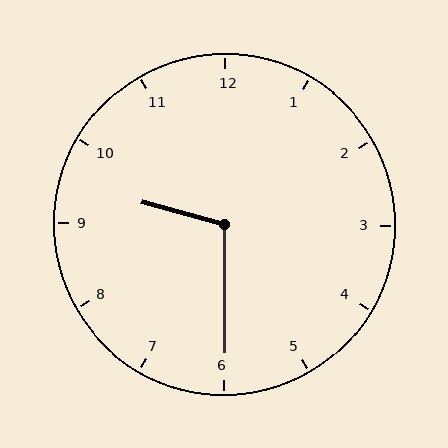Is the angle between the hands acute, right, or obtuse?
It is obtuse.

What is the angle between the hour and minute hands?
Approximately 105 degrees.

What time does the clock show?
9:30.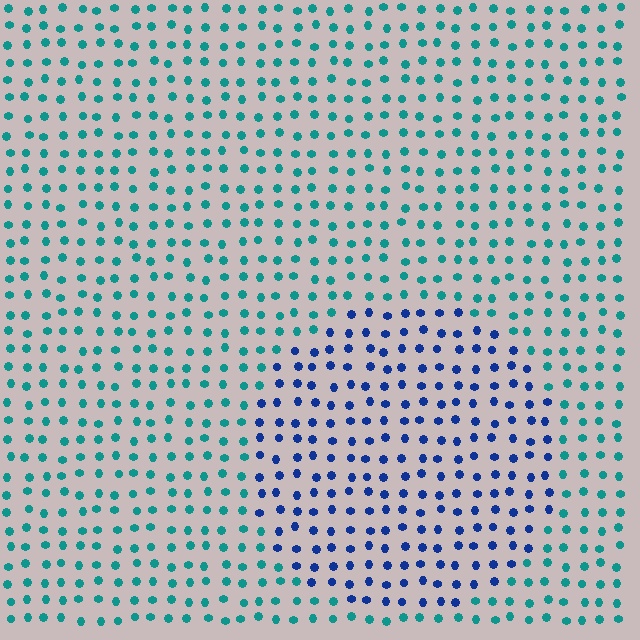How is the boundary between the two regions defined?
The boundary is defined purely by a slight shift in hue (about 48 degrees). Spacing, size, and orientation are identical on both sides.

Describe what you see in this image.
The image is filled with small teal elements in a uniform arrangement. A circle-shaped region is visible where the elements are tinted to a slightly different hue, forming a subtle color boundary.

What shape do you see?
I see a circle.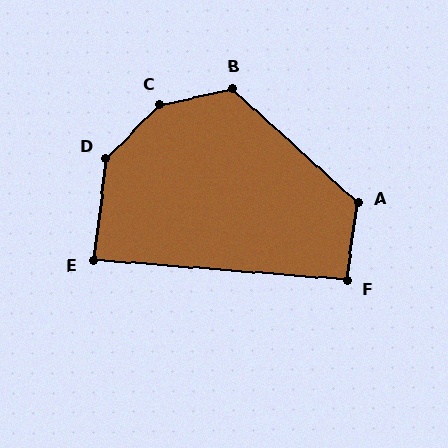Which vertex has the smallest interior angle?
E, at approximately 88 degrees.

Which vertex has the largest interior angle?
C, at approximately 148 degrees.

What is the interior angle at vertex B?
Approximately 125 degrees (obtuse).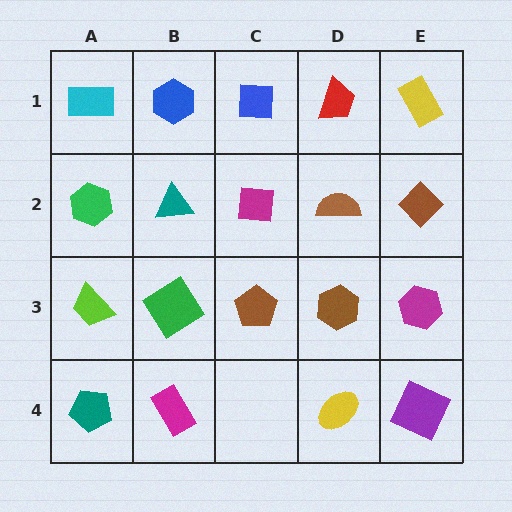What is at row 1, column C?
A blue square.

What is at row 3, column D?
A brown hexagon.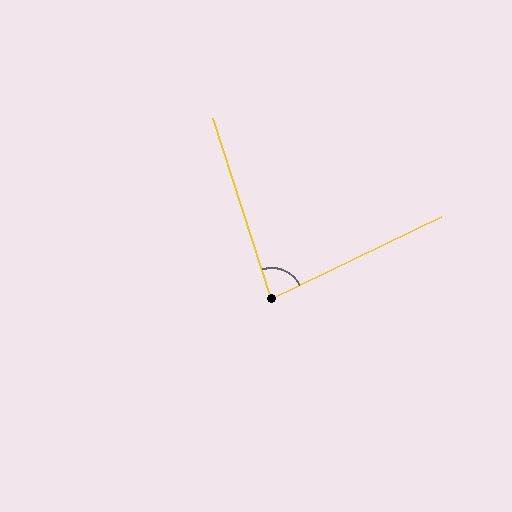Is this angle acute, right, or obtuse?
It is acute.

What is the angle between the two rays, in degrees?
Approximately 82 degrees.